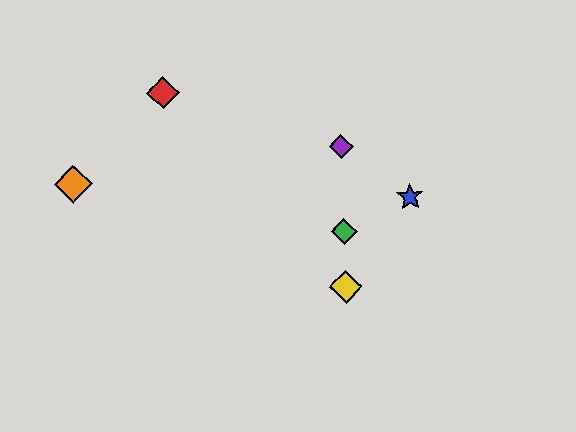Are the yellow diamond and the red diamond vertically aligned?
No, the yellow diamond is at x≈346 and the red diamond is at x≈163.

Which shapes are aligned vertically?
The green diamond, the yellow diamond, the purple diamond are aligned vertically.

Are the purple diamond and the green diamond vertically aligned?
Yes, both are at x≈341.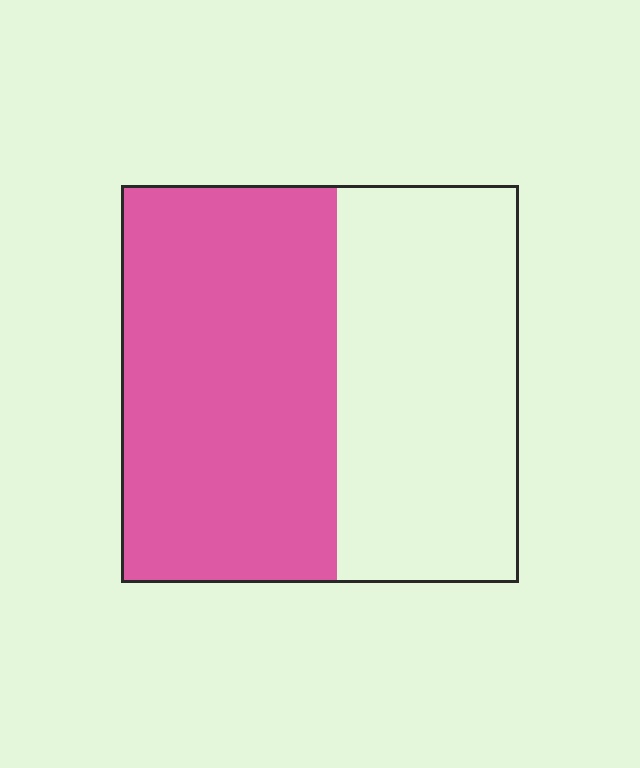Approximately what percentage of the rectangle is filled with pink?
Approximately 55%.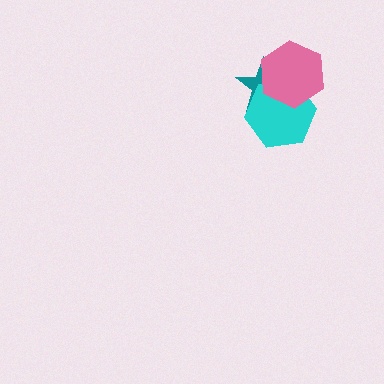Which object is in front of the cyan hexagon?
The pink hexagon is in front of the cyan hexagon.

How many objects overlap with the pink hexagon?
2 objects overlap with the pink hexagon.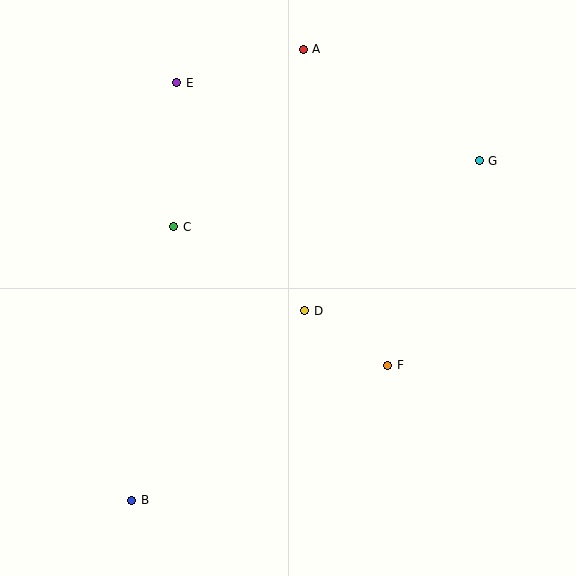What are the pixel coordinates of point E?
Point E is at (177, 83).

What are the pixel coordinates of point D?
Point D is at (305, 311).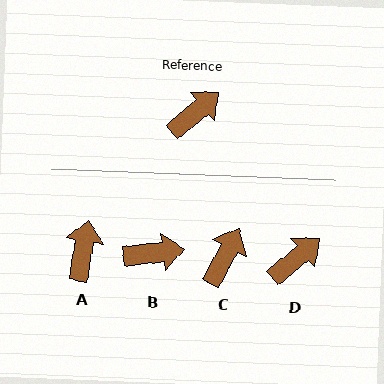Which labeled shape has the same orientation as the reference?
D.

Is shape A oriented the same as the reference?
No, it is off by about 40 degrees.